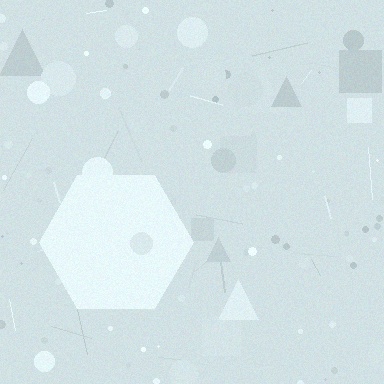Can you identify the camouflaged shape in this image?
The camouflaged shape is a hexagon.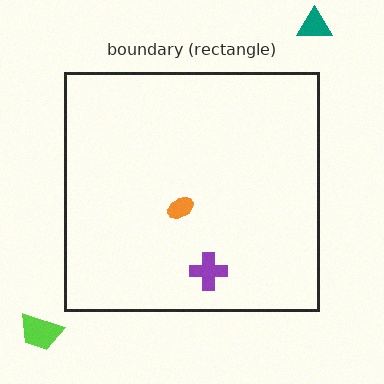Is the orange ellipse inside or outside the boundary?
Inside.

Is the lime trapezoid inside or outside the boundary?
Outside.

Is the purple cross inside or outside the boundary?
Inside.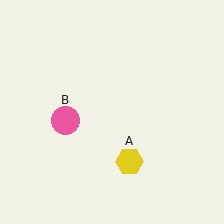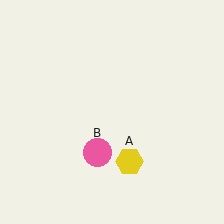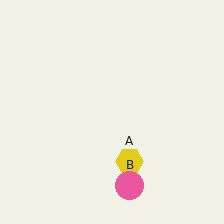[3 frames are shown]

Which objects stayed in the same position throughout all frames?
Yellow hexagon (object A) remained stationary.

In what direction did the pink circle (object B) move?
The pink circle (object B) moved down and to the right.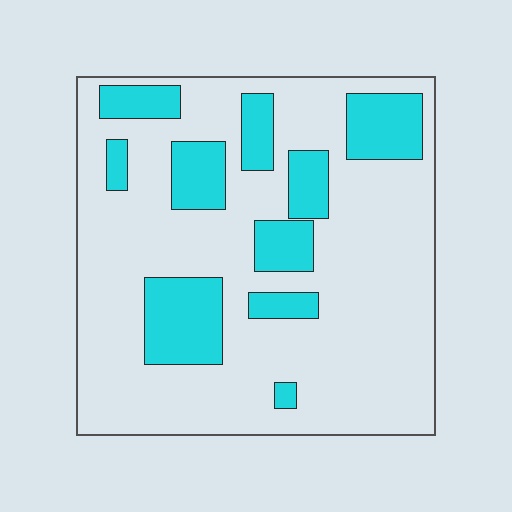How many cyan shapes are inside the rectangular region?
10.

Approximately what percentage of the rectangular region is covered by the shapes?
Approximately 25%.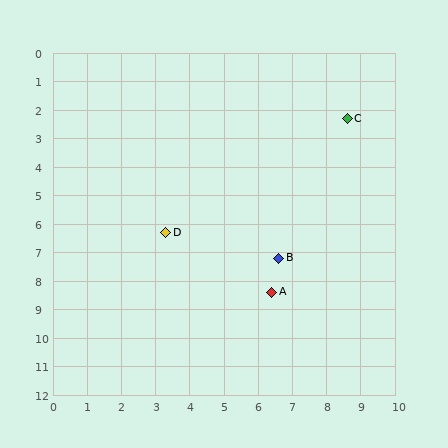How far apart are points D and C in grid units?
Points D and C are about 6.6 grid units apart.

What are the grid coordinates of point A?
Point A is at approximately (6.4, 8.4).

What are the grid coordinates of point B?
Point B is at approximately (6.6, 7.2).